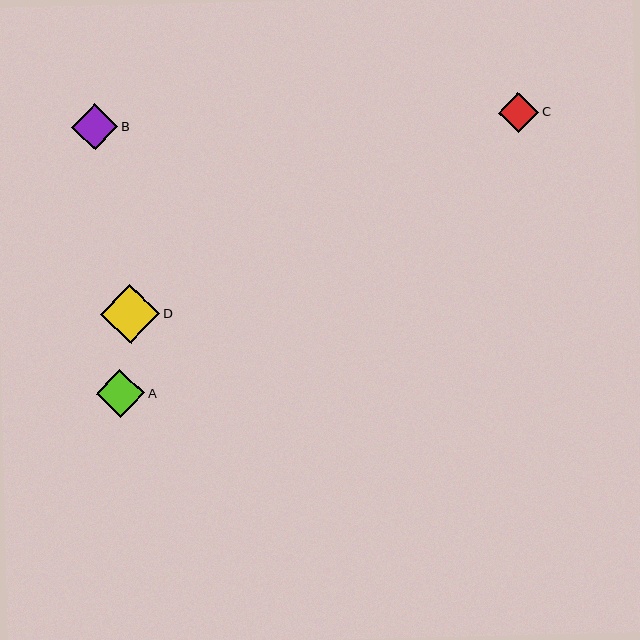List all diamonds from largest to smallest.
From largest to smallest: D, A, B, C.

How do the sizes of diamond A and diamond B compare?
Diamond A and diamond B are approximately the same size.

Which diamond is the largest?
Diamond D is the largest with a size of approximately 59 pixels.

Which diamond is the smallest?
Diamond C is the smallest with a size of approximately 40 pixels.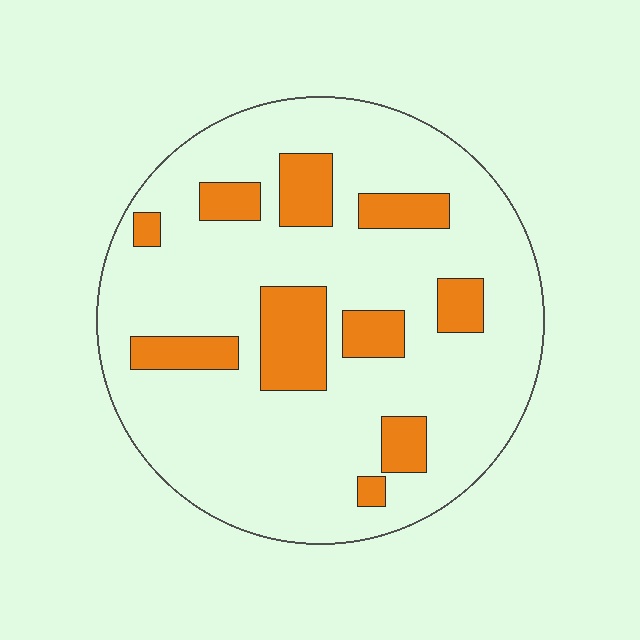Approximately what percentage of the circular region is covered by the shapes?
Approximately 20%.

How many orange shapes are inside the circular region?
10.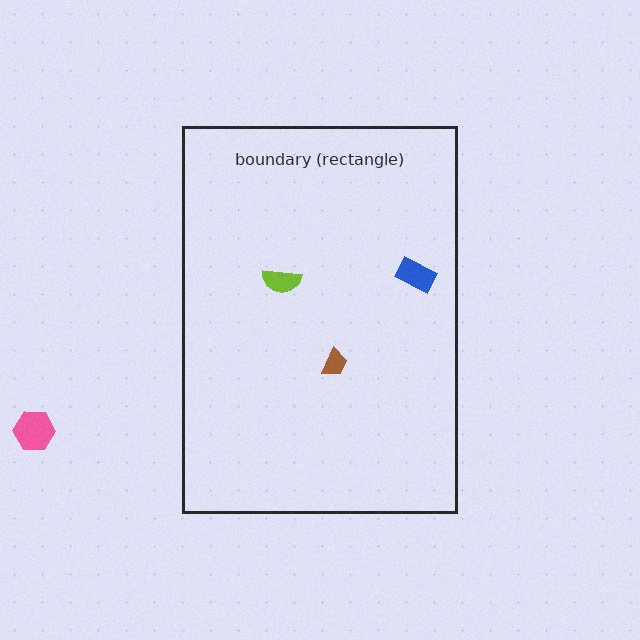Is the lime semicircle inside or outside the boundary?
Inside.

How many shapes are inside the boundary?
3 inside, 1 outside.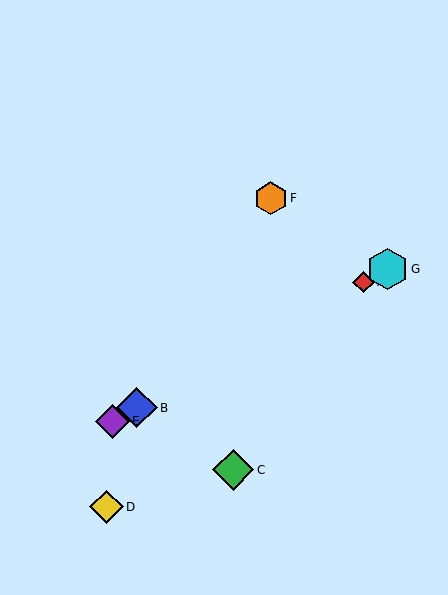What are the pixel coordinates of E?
Object E is at (112, 421).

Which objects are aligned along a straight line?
Objects A, B, E, G are aligned along a straight line.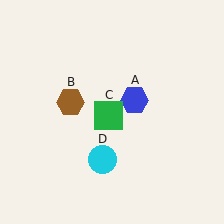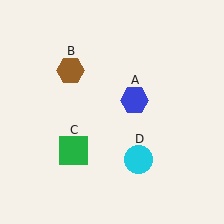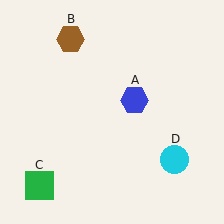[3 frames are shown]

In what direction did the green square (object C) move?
The green square (object C) moved down and to the left.